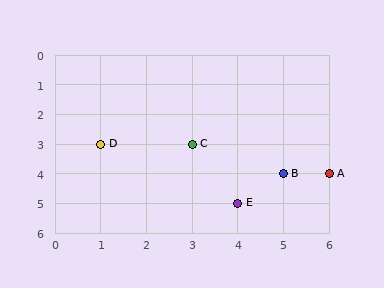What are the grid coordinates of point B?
Point B is at grid coordinates (5, 4).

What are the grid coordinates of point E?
Point E is at grid coordinates (4, 5).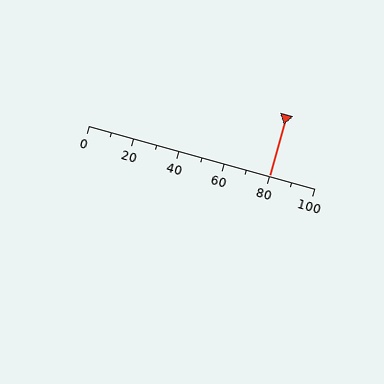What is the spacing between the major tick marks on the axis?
The major ticks are spaced 20 apart.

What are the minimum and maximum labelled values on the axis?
The axis runs from 0 to 100.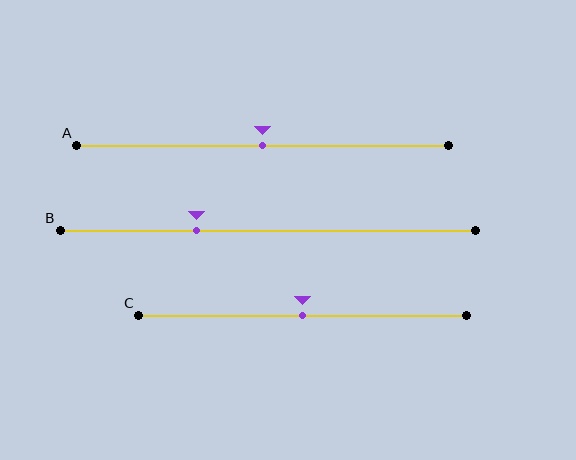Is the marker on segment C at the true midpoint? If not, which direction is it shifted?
Yes, the marker on segment C is at the true midpoint.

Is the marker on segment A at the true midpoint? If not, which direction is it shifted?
Yes, the marker on segment A is at the true midpoint.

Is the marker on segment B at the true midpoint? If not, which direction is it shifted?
No, the marker on segment B is shifted to the left by about 17% of the segment length.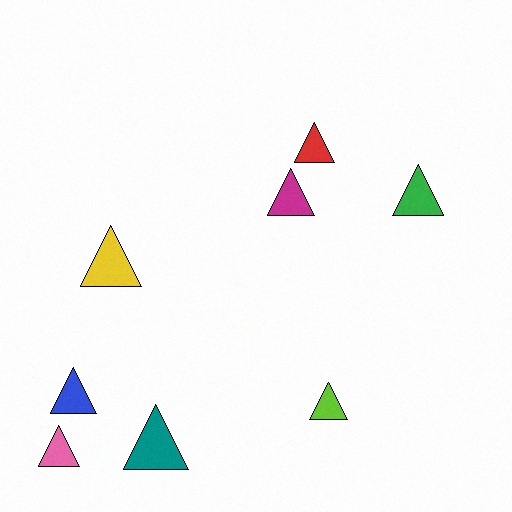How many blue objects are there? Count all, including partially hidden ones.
There is 1 blue object.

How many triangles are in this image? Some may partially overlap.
There are 8 triangles.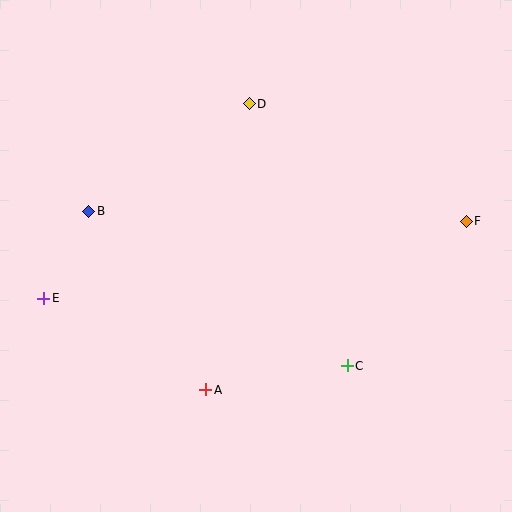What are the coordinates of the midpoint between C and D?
The midpoint between C and D is at (298, 235).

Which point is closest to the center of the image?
Point C at (347, 366) is closest to the center.